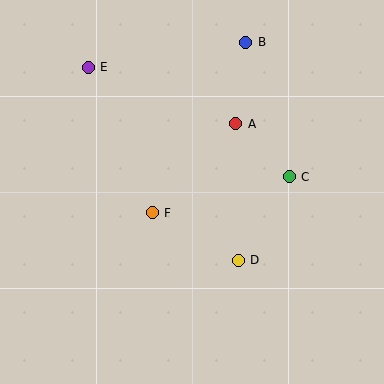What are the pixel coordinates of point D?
Point D is at (238, 260).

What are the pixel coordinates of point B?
Point B is at (246, 42).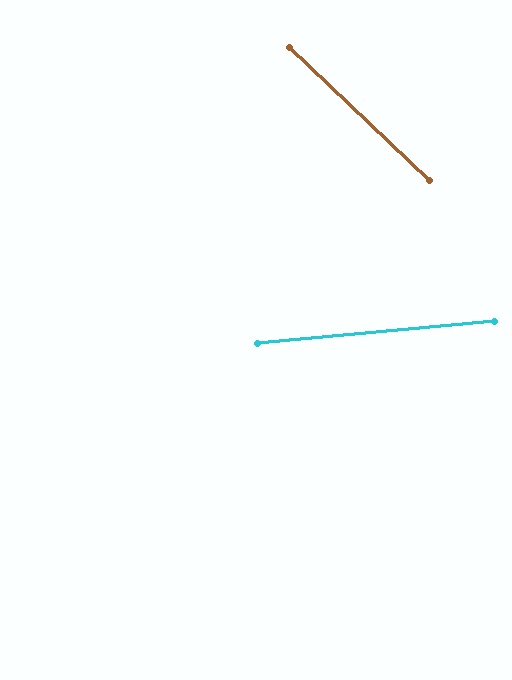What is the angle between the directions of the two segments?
Approximately 49 degrees.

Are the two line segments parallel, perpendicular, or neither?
Neither parallel nor perpendicular — they differ by about 49°.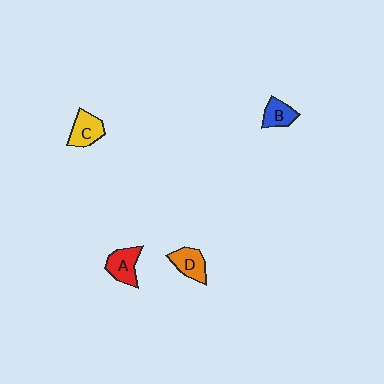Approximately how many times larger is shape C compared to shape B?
Approximately 1.3 times.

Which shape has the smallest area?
Shape B (blue).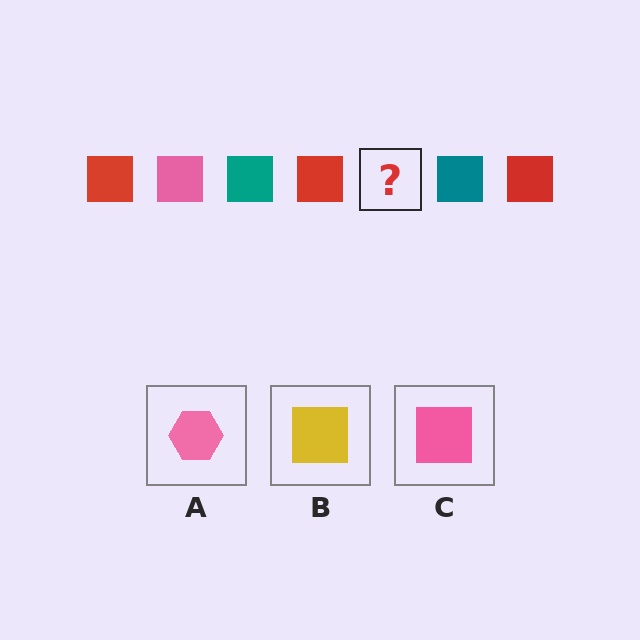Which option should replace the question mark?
Option C.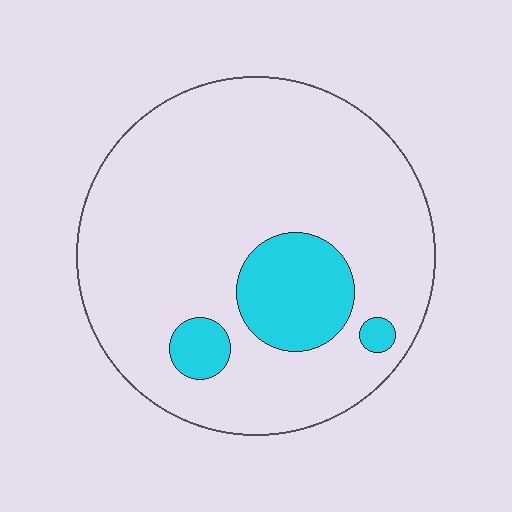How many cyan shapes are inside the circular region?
3.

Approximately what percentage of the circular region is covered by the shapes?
Approximately 15%.